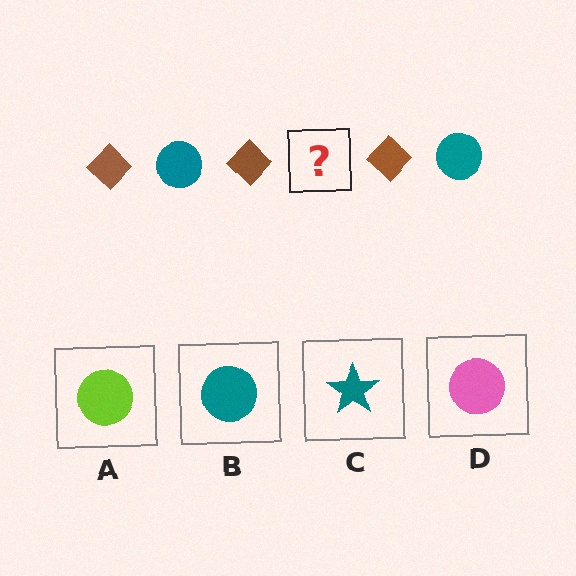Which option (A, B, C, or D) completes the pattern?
B.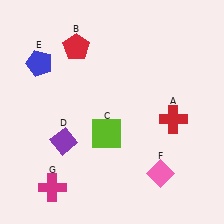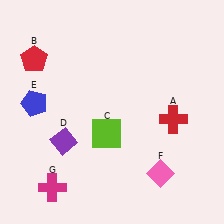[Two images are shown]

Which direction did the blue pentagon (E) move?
The blue pentagon (E) moved down.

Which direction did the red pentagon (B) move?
The red pentagon (B) moved left.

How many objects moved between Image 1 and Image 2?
2 objects moved between the two images.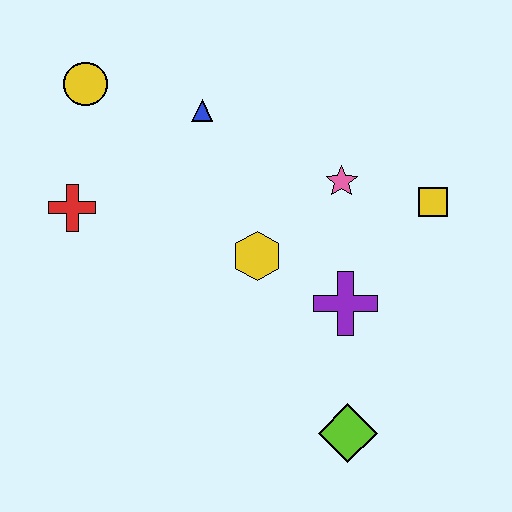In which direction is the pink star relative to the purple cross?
The pink star is above the purple cross.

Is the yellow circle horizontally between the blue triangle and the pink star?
No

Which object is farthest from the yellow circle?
The lime diamond is farthest from the yellow circle.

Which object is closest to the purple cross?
The yellow hexagon is closest to the purple cross.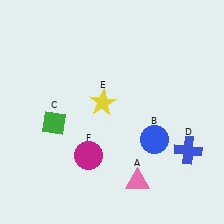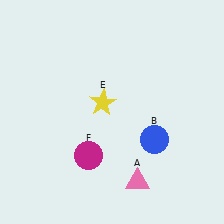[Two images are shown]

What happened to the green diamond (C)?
The green diamond (C) was removed in Image 2. It was in the bottom-left area of Image 1.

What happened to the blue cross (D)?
The blue cross (D) was removed in Image 2. It was in the bottom-right area of Image 1.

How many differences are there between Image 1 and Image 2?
There are 2 differences between the two images.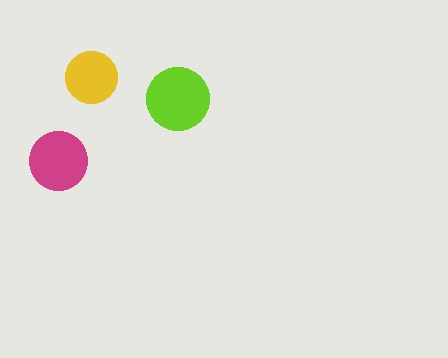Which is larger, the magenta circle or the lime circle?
The lime one.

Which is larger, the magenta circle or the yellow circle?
The magenta one.